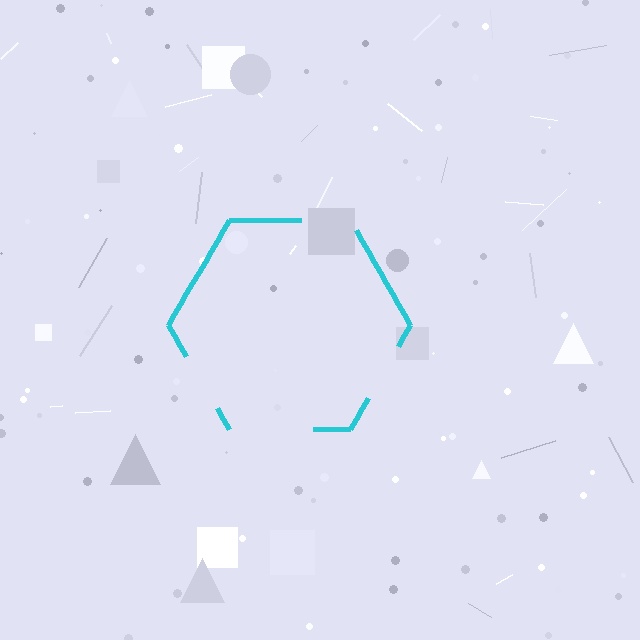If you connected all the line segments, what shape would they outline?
They would outline a hexagon.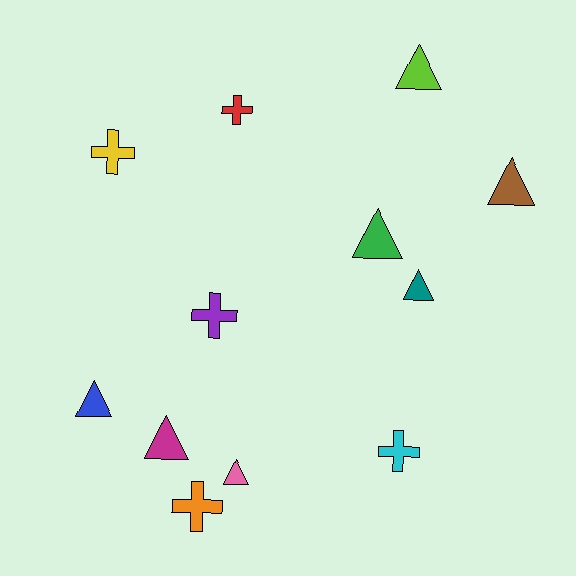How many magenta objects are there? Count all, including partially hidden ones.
There is 1 magenta object.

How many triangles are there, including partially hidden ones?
There are 7 triangles.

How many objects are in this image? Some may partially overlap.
There are 12 objects.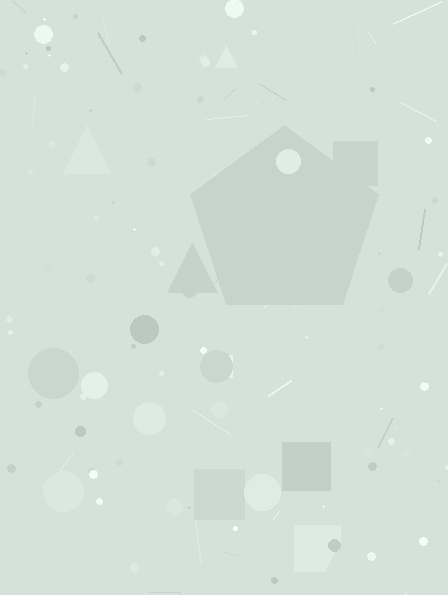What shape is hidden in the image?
A pentagon is hidden in the image.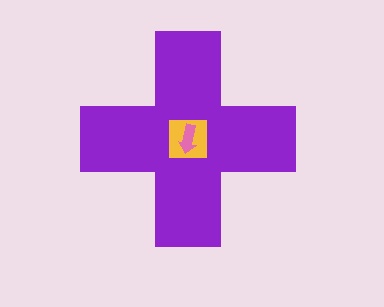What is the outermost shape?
The purple cross.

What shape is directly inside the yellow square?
The pink arrow.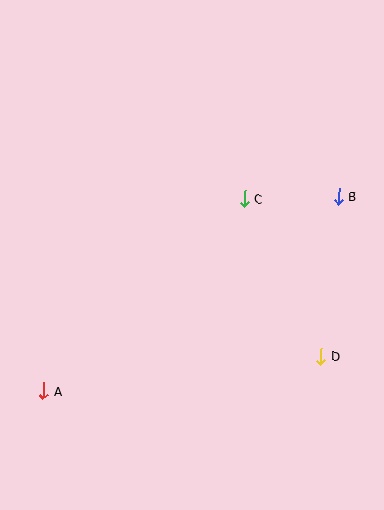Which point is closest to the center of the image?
Point C at (244, 198) is closest to the center.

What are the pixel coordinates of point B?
Point B is at (339, 196).